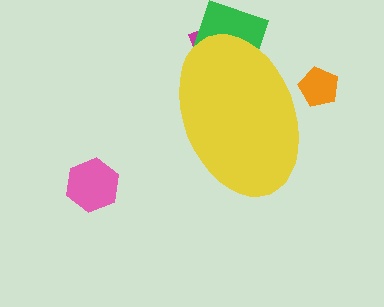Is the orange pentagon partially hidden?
Yes, the orange pentagon is partially hidden behind the yellow ellipse.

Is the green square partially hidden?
Yes, the green square is partially hidden behind the yellow ellipse.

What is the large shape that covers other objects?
A yellow ellipse.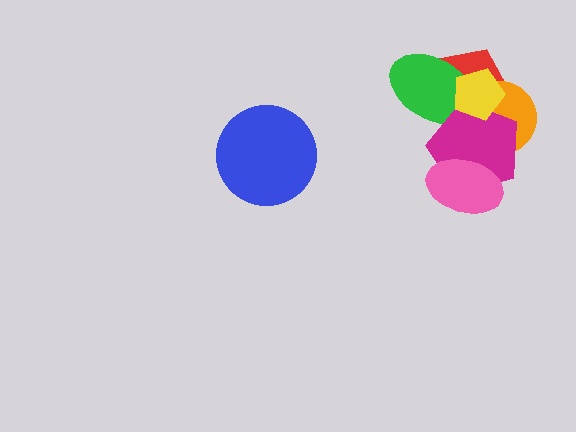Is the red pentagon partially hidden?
Yes, it is partially covered by another shape.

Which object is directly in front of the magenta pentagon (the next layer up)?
The pink ellipse is directly in front of the magenta pentagon.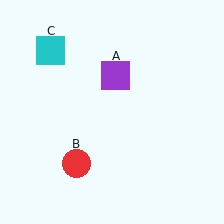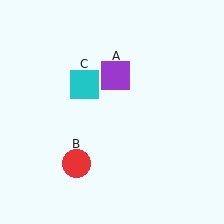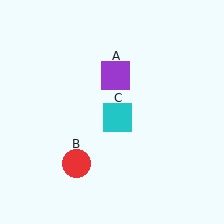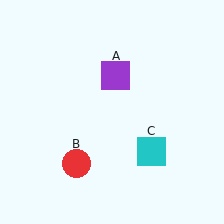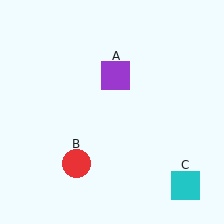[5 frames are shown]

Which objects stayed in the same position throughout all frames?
Purple square (object A) and red circle (object B) remained stationary.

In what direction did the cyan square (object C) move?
The cyan square (object C) moved down and to the right.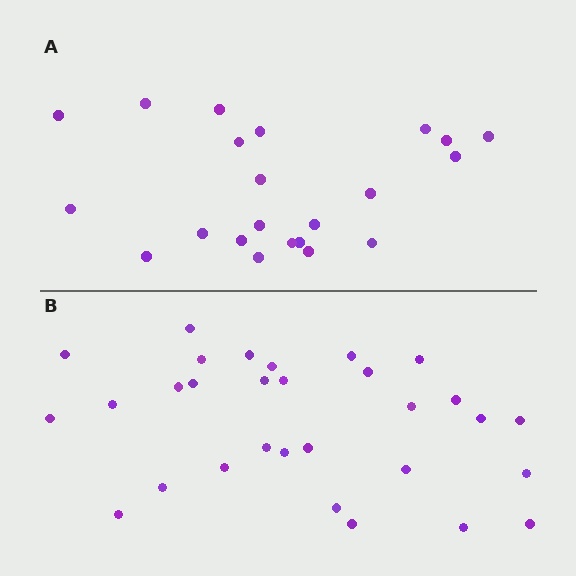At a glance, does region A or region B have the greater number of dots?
Region B (the bottom region) has more dots.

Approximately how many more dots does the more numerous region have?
Region B has roughly 8 or so more dots than region A.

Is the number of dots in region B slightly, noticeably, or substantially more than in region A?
Region B has noticeably more, but not dramatically so. The ratio is roughly 1.4 to 1.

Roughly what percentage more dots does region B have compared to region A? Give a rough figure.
About 35% more.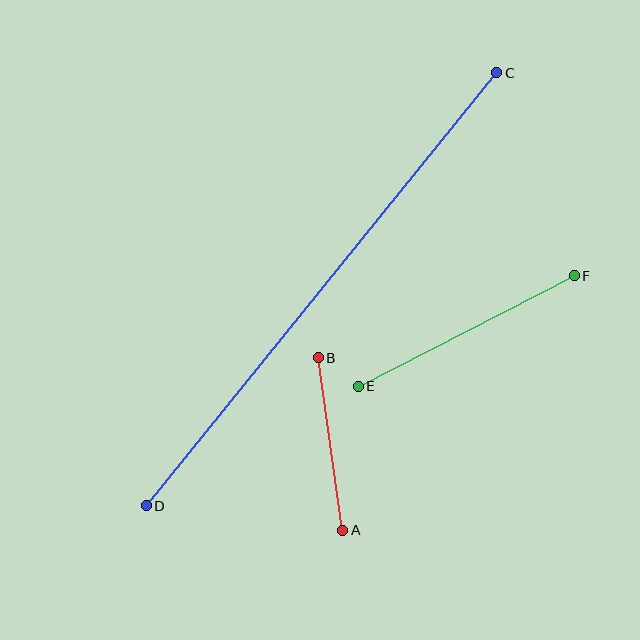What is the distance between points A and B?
The distance is approximately 174 pixels.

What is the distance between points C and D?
The distance is approximately 557 pixels.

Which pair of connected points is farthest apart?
Points C and D are farthest apart.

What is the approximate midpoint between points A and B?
The midpoint is at approximately (330, 444) pixels.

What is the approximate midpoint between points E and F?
The midpoint is at approximately (466, 331) pixels.